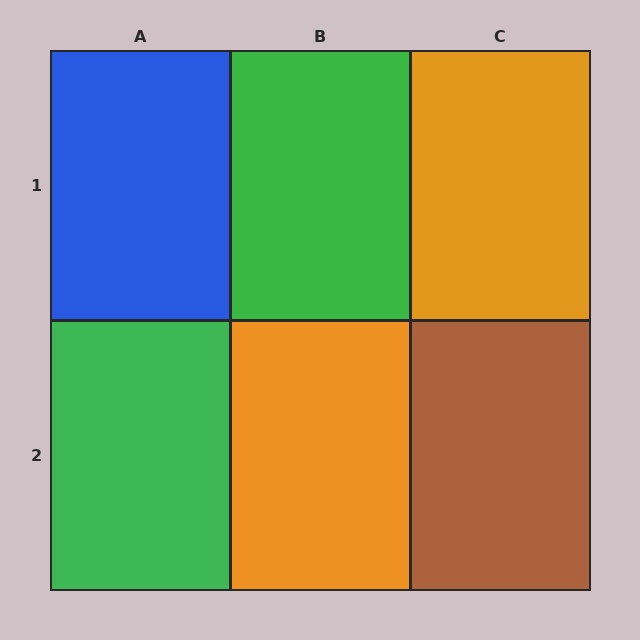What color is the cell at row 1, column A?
Blue.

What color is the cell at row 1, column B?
Green.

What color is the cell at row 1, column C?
Orange.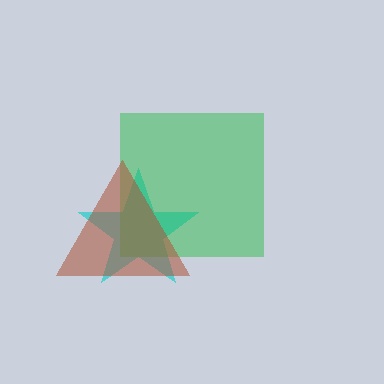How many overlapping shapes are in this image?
There are 3 overlapping shapes in the image.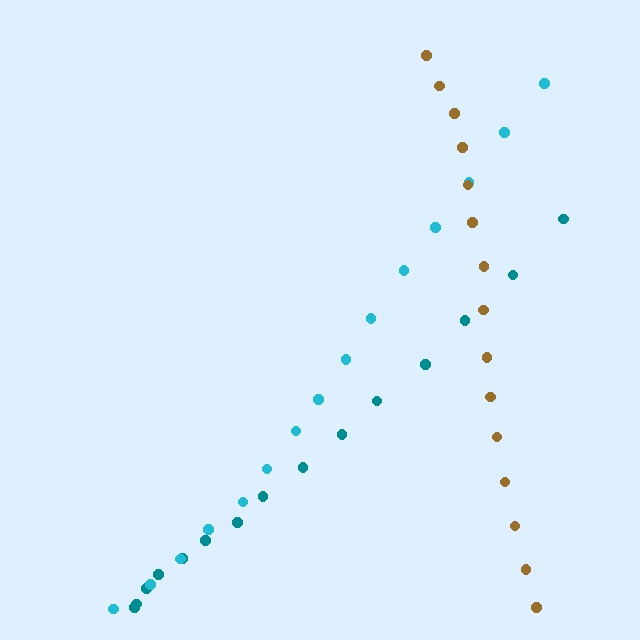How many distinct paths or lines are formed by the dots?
There are 3 distinct paths.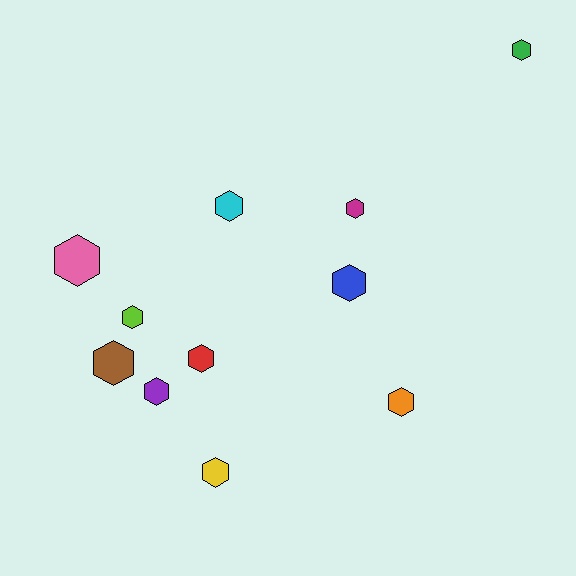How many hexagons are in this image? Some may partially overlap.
There are 11 hexagons.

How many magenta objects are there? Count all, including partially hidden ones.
There is 1 magenta object.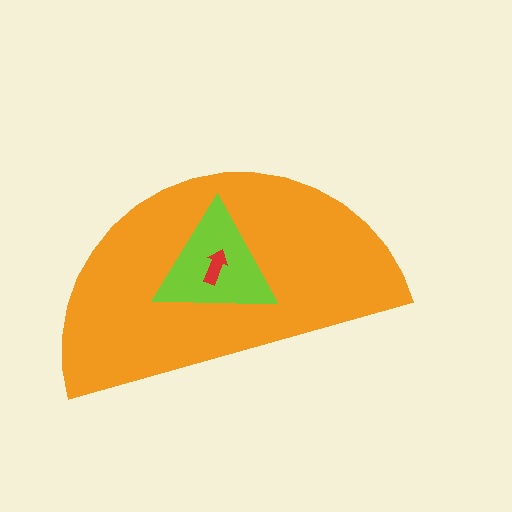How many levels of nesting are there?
3.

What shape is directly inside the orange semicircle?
The lime triangle.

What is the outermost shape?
The orange semicircle.